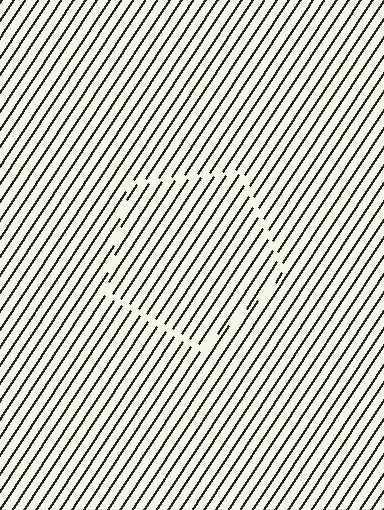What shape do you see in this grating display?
An illusory pentagon. The interior of the shape contains the same grating, shifted by half a period — the contour is defined by the phase discontinuity where line-ends from the inner and outer gratings abut.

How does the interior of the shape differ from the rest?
The interior of the shape contains the same grating, shifted by half a period — the contour is defined by the phase discontinuity where line-ends from the inner and outer gratings abut.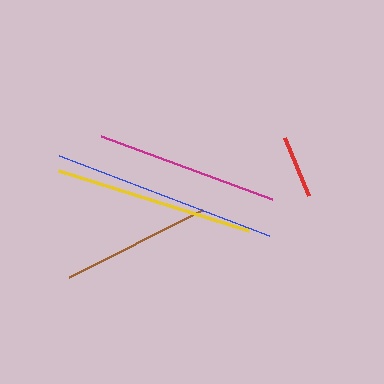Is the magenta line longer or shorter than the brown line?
The magenta line is longer than the brown line.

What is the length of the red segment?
The red segment is approximately 63 pixels long.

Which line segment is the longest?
The blue line is the longest at approximately 225 pixels.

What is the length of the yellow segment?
The yellow segment is approximately 199 pixels long.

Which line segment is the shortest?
The red line is the shortest at approximately 63 pixels.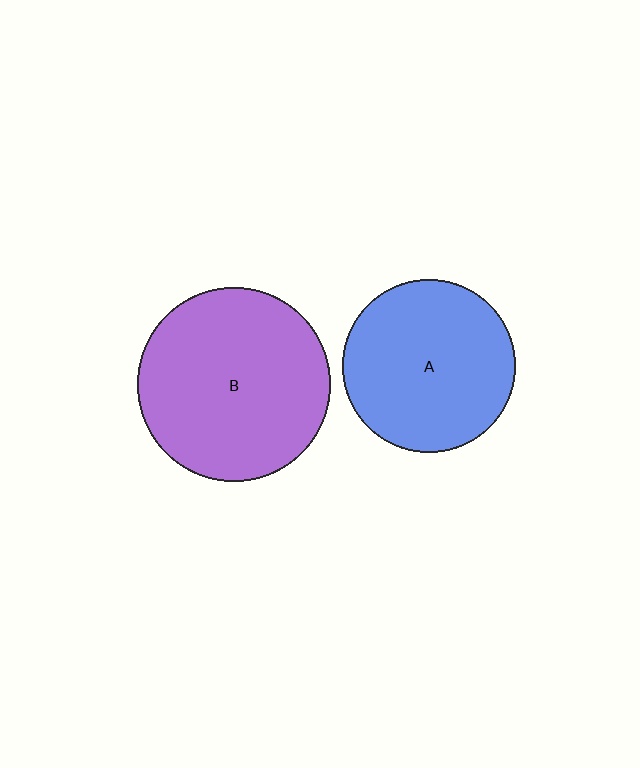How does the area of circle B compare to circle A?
Approximately 1.3 times.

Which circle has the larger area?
Circle B (purple).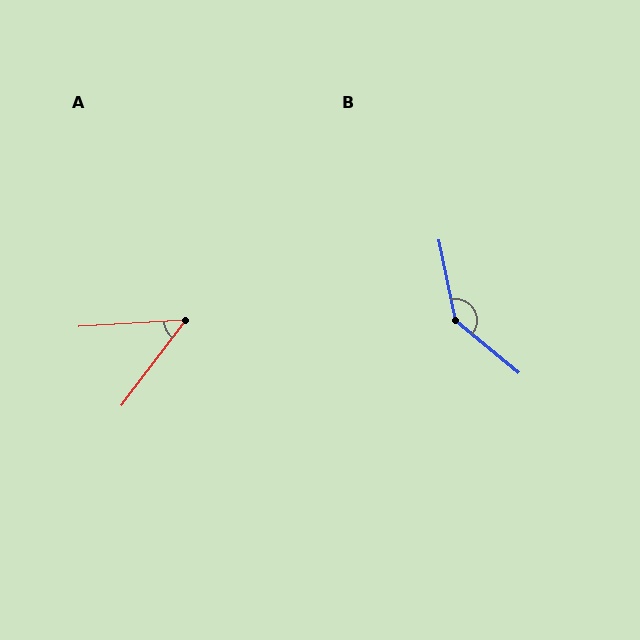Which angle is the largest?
B, at approximately 141 degrees.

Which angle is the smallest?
A, at approximately 50 degrees.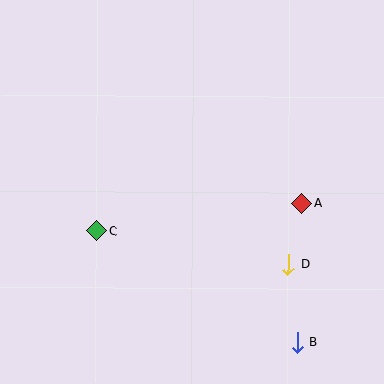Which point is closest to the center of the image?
Point C at (97, 231) is closest to the center.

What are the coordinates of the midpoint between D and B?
The midpoint between D and B is at (293, 303).